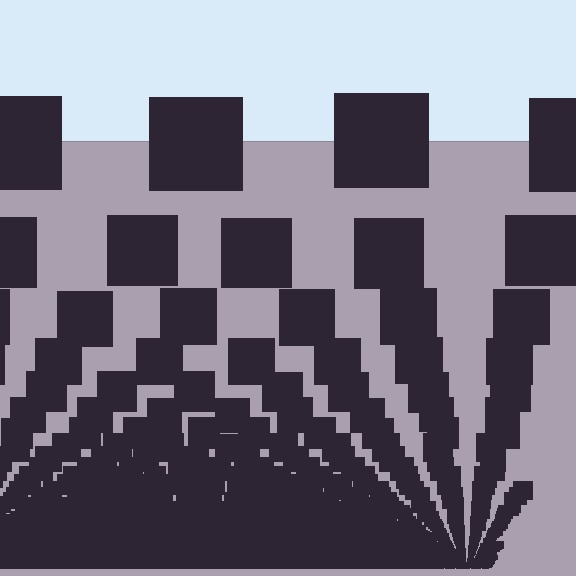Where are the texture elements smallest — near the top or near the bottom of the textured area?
Near the bottom.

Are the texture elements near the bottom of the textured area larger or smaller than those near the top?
Smaller. The gradient is inverted — elements near the bottom are smaller and denser.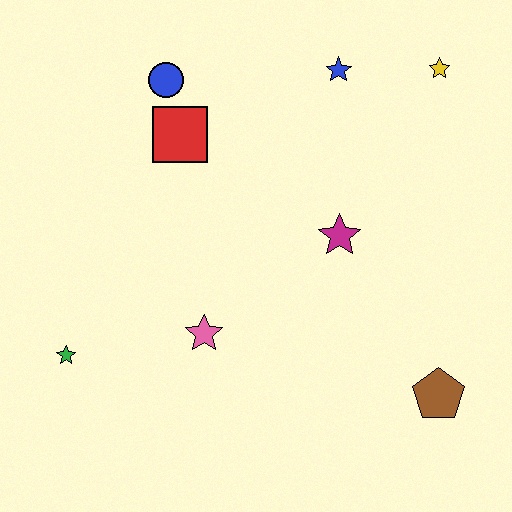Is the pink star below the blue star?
Yes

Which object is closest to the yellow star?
The blue star is closest to the yellow star.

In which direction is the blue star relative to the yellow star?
The blue star is to the left of the yellow star.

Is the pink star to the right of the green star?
Yes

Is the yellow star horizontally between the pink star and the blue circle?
No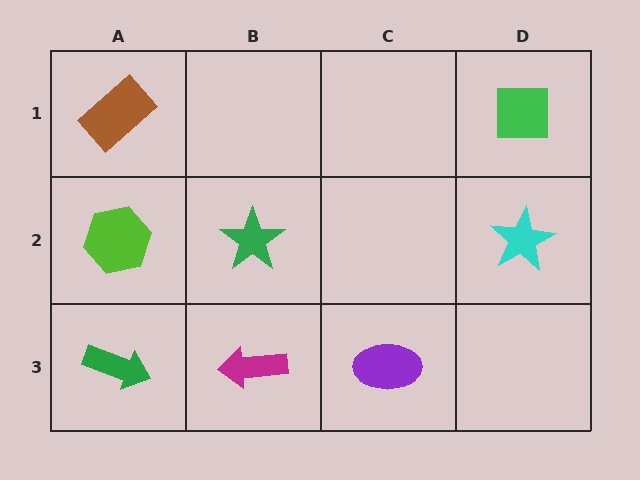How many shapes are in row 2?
3 shapes.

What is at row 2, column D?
A cyan star.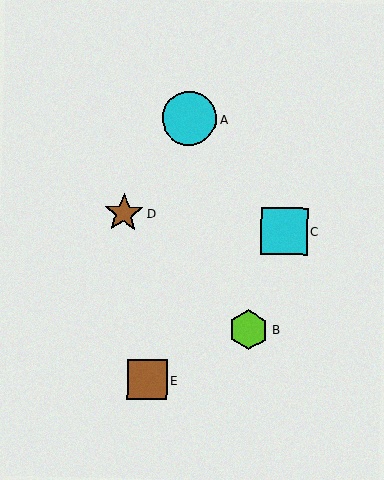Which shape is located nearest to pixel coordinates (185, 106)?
The cyan circle (labeled A) at (190, 119) is nearest to that location.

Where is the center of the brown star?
The center of the brown star is at (124, 213).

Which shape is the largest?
The cyan circle (labeled A) is the largest.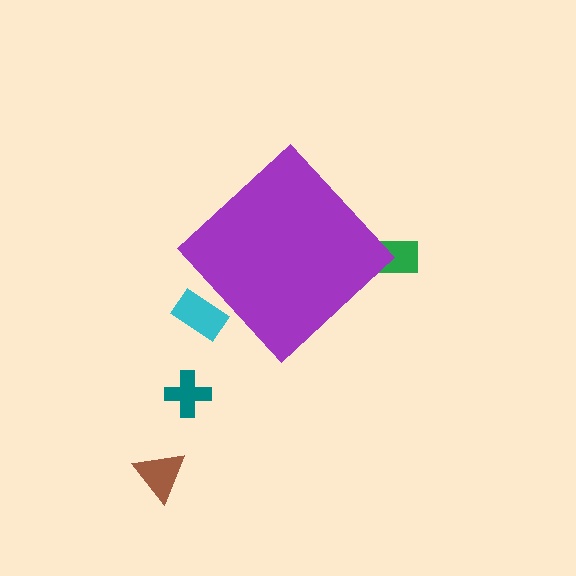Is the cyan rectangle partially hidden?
Yes, the cyan rectangle is partially hidden behind the purple diamond.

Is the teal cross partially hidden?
No, the teal cross is fully visible.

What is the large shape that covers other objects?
A purple diamond.